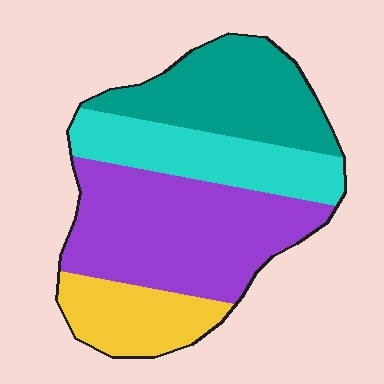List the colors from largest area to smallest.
From largest to smallest: purple, teal, cyan, yellow.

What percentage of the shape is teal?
Teal covers about 25% of the shape.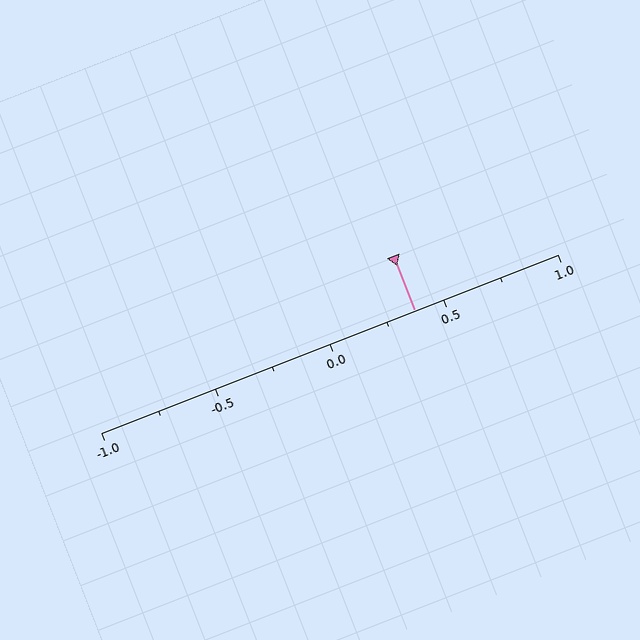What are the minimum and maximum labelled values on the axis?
The axis runs from -1.0 to 1.0.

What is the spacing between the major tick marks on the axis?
The major ticks are spaced 0.5 apart.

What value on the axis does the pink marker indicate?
The marker indicates approximately 0.38.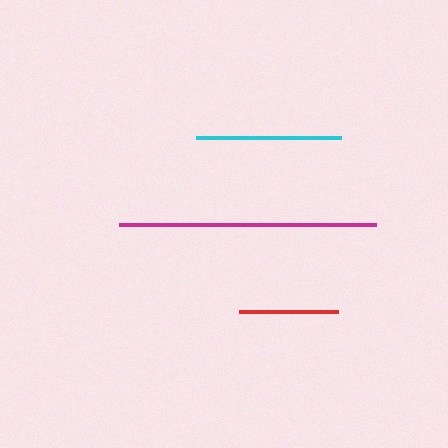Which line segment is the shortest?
The red line is the shortest at approximately 100 pixels.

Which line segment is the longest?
The magenta line is the longest at approximately 256 pixels.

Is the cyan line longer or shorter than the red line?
The cyan line is longer than the red line.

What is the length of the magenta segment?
The magenta segment is approximately 256 pixels long.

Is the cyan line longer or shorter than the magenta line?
The magenta line is longer than the cyan line.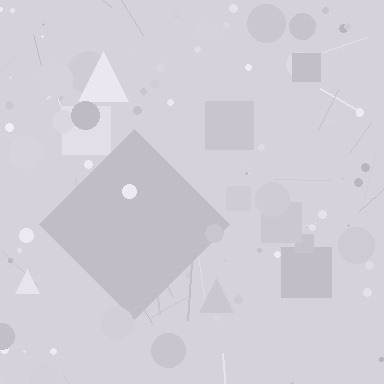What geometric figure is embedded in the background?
A diamond is embedded in the background.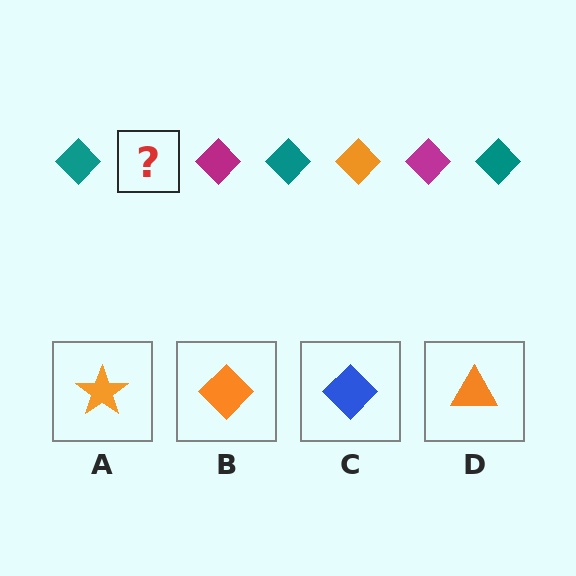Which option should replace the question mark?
Option B.